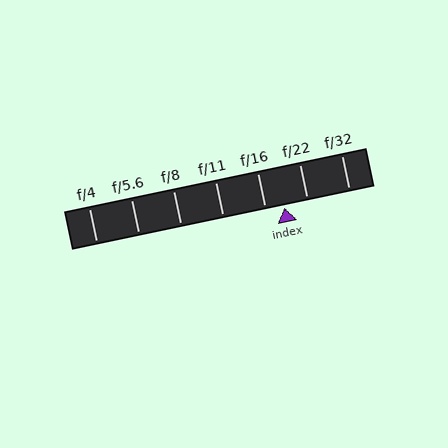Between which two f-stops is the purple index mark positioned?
The index mark is between f/16 and f/22.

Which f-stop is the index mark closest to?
The index mark is closest to f/16.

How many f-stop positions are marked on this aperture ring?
There are 7 f-stop positions marked.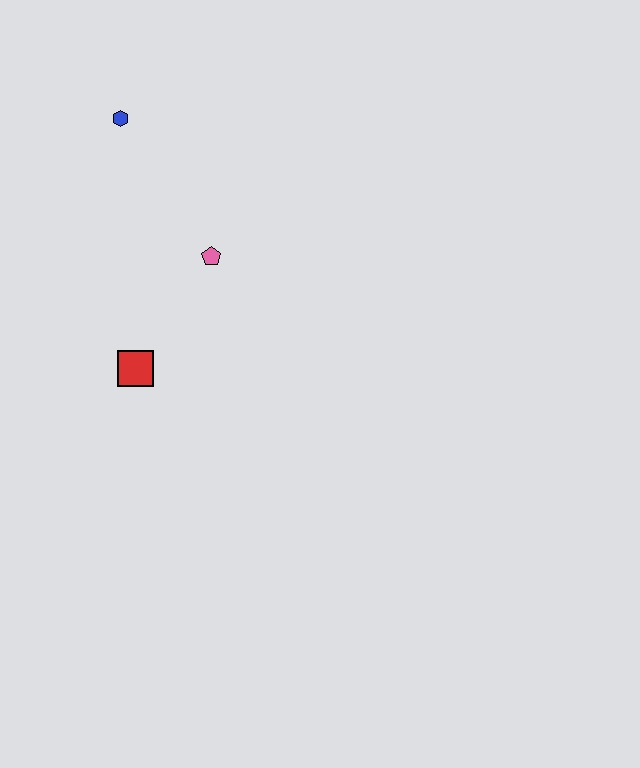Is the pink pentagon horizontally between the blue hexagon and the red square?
No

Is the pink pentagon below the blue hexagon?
Yes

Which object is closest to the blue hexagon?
The pink pentagon is closest to the blue hexagon.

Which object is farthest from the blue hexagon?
The red square is farthest from the blue hexagon.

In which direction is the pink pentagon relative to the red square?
The pink pentagon is above the red square.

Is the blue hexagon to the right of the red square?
No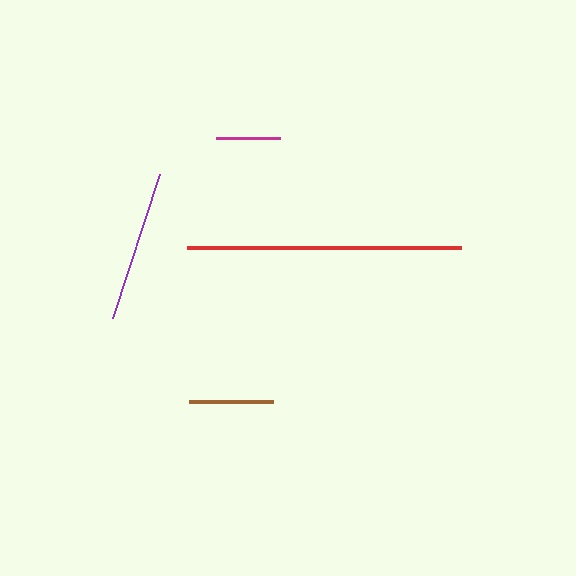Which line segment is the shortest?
The magenta line is the shortest at approximately 64 pixels.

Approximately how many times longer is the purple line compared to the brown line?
The purple line is approximately 1.8 times the length of the brown line.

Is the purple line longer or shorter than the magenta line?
The purple line is longer than the magenta line.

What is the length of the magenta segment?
The magenta segment is approximately 64 pixels long.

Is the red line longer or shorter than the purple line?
The red line is longer than the purple line.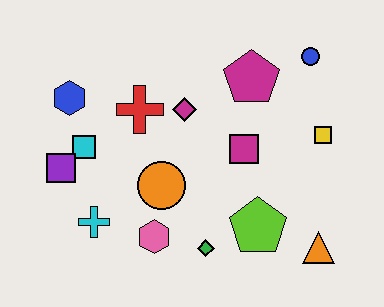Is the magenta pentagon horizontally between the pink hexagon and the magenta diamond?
No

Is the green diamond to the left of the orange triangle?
Yes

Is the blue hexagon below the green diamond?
No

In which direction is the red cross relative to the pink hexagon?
The red cross is above the pink hexagon.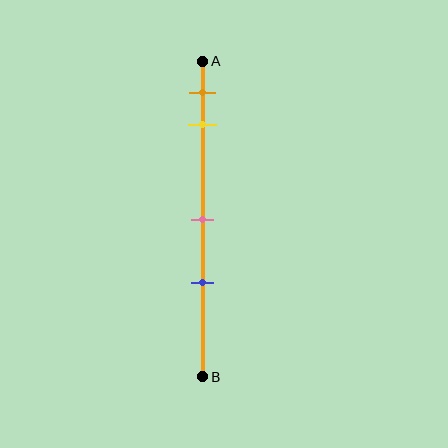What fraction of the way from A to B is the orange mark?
The orange mark is approximately 10% (0.1) of the way from A to B.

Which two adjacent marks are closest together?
The orange and yellow marks are the closest adjacent pair.